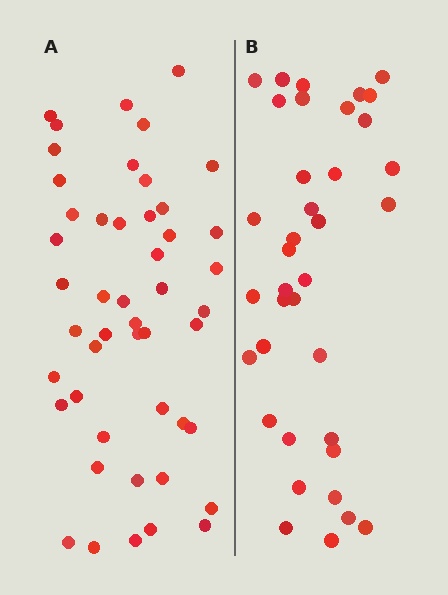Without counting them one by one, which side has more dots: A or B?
Region A (the left region) has more dots.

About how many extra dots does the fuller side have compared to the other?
Region A has roughly 12 or so more dots than region B.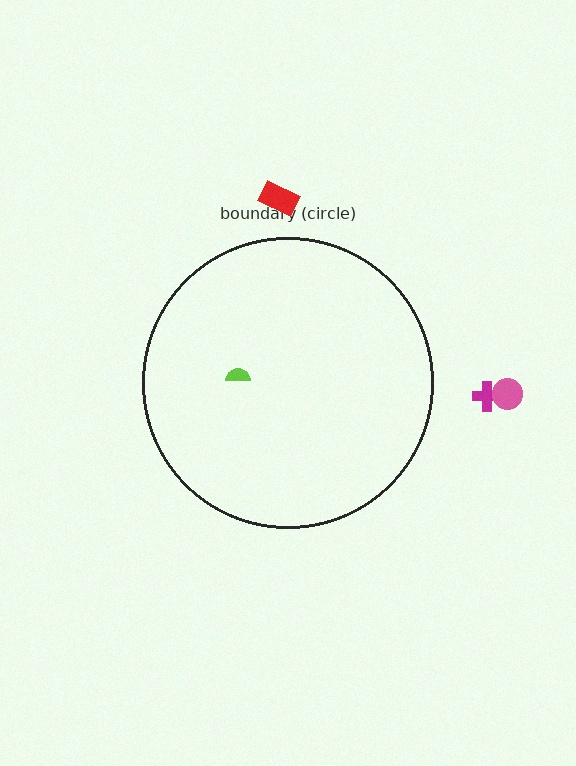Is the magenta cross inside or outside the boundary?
Outside.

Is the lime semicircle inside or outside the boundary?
Inside.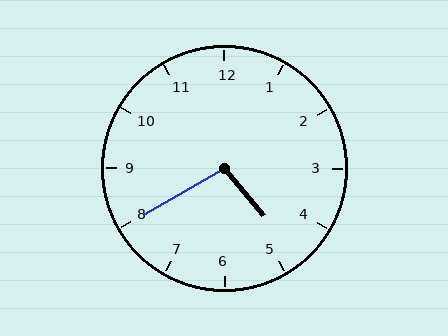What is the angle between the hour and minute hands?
Approximately 100 degrees.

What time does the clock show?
4:40.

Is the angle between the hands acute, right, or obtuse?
It is obtuse.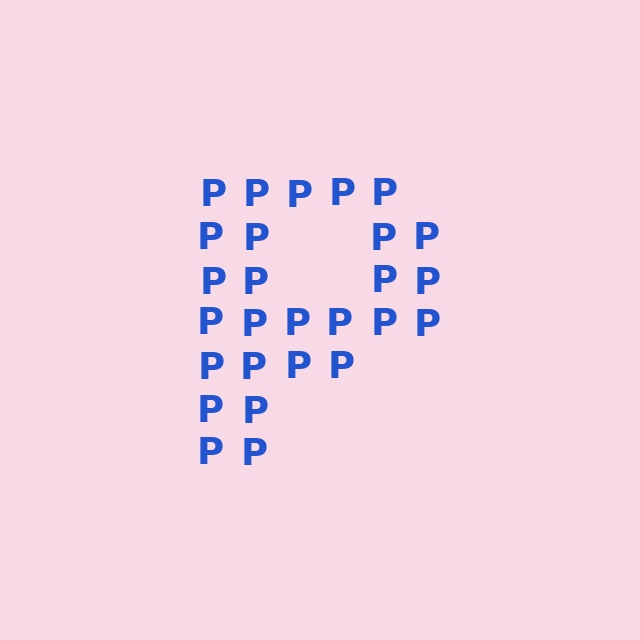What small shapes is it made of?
It is made of small letter P's.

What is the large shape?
The large shape is the letter P.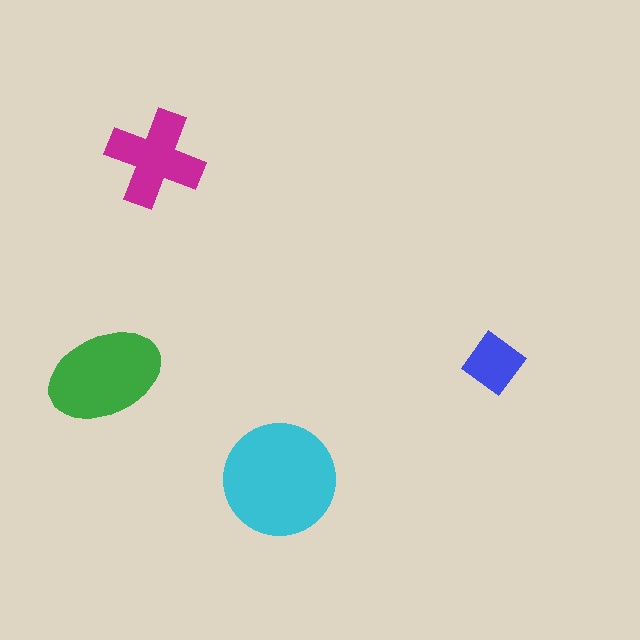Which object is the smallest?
The blue diamond.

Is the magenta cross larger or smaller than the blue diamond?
Larger.